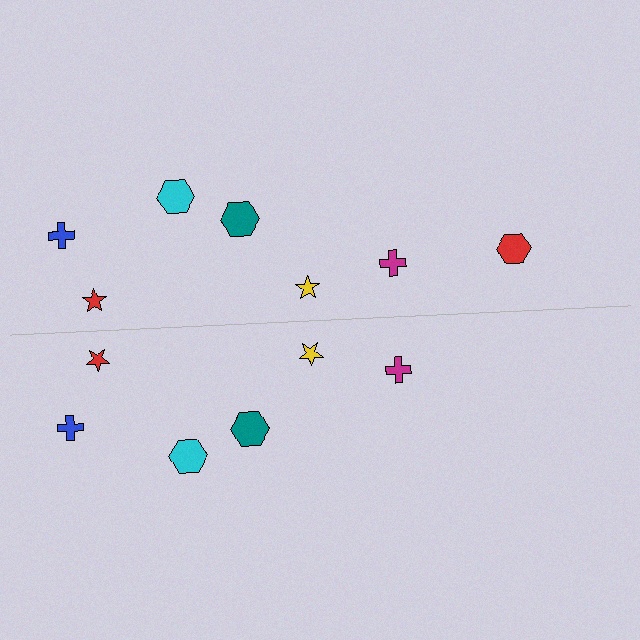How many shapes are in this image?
There are 13 shapes in this image.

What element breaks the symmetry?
A red hexagon is missing from the bottom side.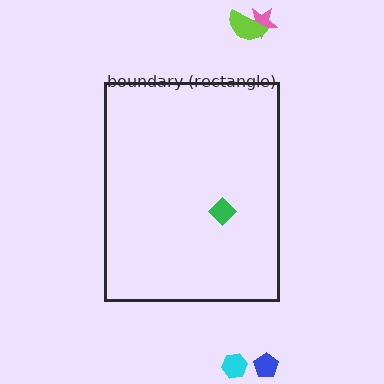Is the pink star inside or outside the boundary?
Outside.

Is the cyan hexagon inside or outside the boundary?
Outside.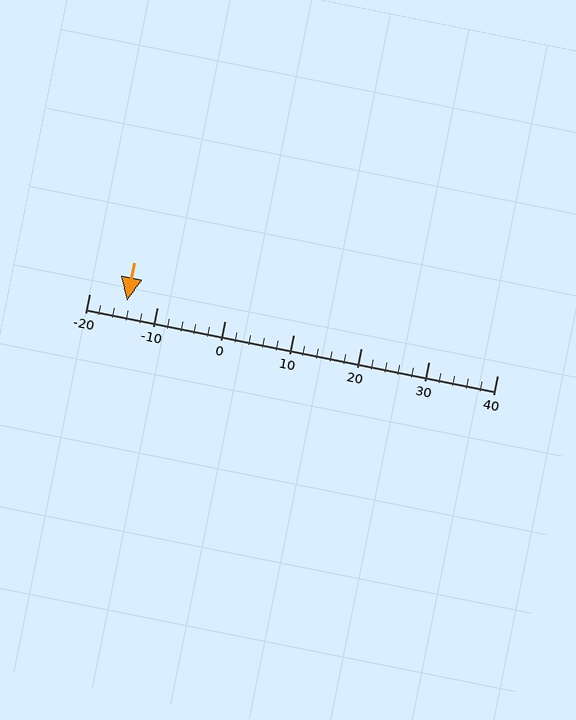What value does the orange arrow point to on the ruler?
The orange arrow points to approximately -14.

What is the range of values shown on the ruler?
The ruler shows values from -20 to 40.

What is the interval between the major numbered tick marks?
The major tick marks are spaced 10 units apart.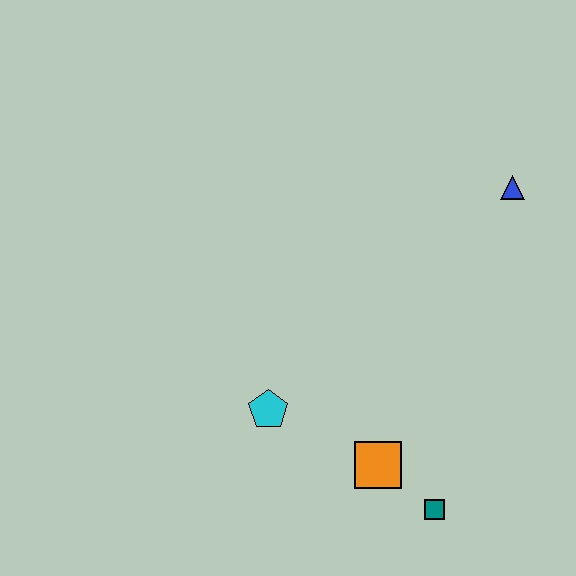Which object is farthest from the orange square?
The blue triangle is farthest from the orange square.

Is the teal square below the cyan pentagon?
Yes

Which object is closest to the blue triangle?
The orange square is closest to the blue triangle.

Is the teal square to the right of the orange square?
Yes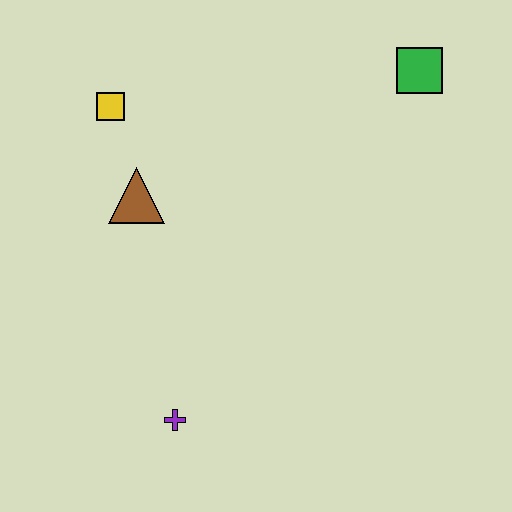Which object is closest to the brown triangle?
The yellow square is closest to the brown triangle.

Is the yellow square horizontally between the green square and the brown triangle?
No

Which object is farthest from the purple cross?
The green square is farthest from the purple cross.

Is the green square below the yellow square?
No